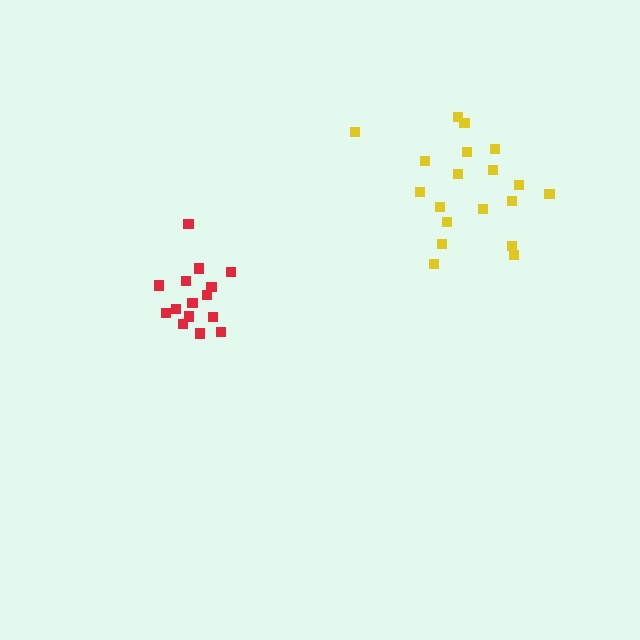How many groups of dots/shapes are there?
There are 2 groups.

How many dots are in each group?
Group 1: 19 dots, Group 2: 15 dots (34 total).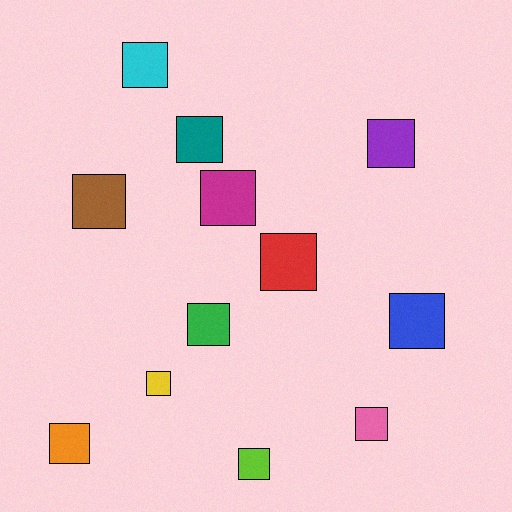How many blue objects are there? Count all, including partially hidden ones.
There is 1 blue object.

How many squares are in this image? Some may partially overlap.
There are 12 squares.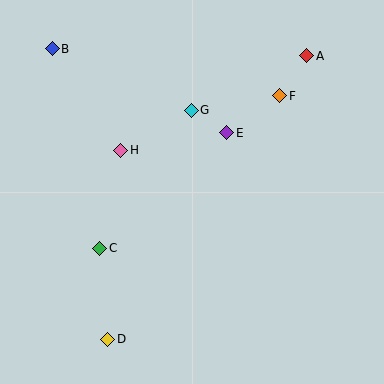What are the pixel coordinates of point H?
Point H is at (121, 150).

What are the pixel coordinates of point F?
Point F is at (280, 96).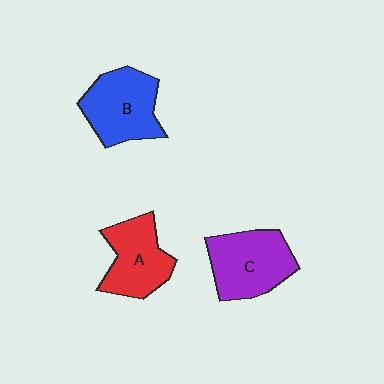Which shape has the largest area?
Shape C (purple).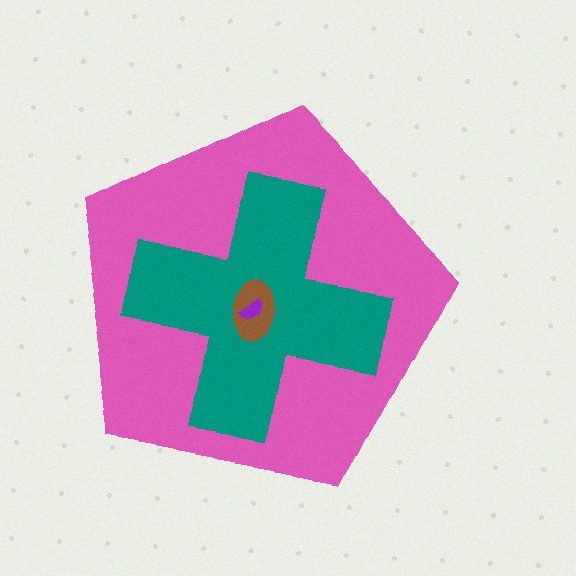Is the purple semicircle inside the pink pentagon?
Yes.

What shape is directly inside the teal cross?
The brown ellipse.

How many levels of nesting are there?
4.